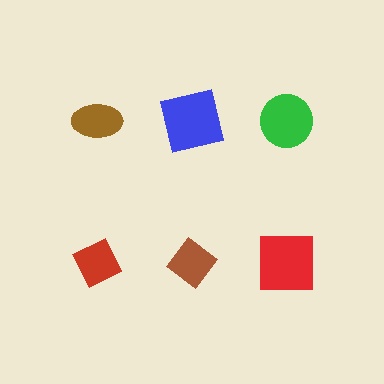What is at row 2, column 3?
A red square.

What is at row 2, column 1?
A red diamond.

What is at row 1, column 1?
A brown ellipse.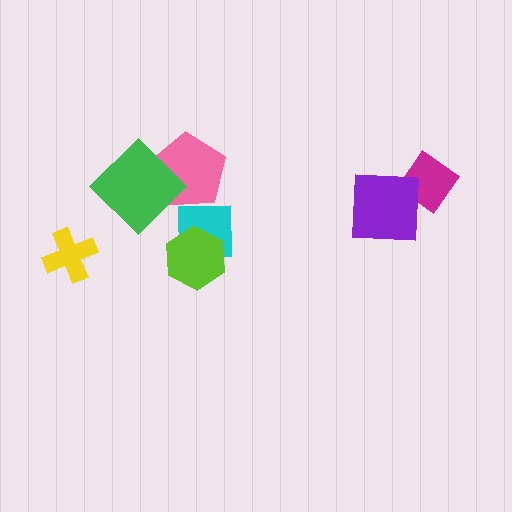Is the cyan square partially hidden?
Yes, it is partially covered by another shape.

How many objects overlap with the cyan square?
2 objects overlap with the cyan square.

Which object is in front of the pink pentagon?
The green diamond is in front of the pink pentagon.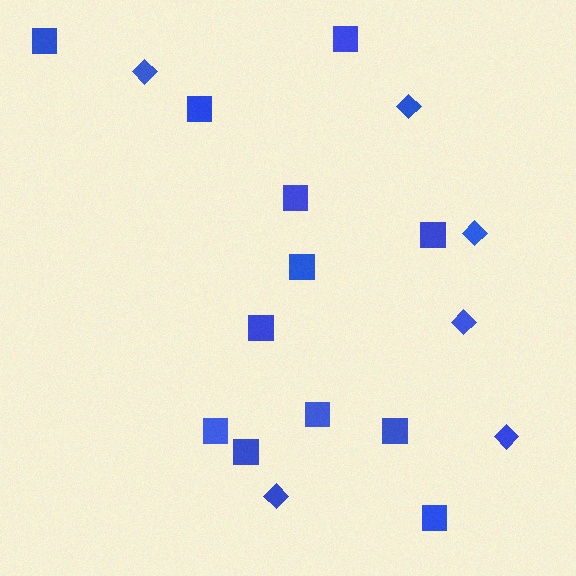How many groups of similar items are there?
There are 2 groups: one group of diamonds (6) and one group of squares (12).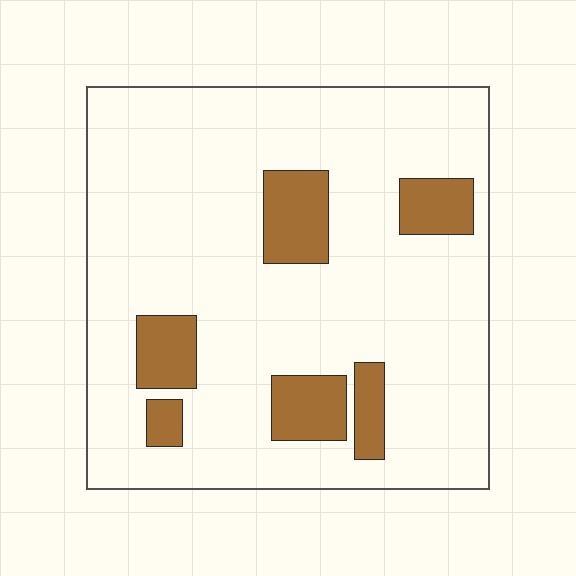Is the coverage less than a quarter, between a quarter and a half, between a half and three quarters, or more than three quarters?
Less than a quarter.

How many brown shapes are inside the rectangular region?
6.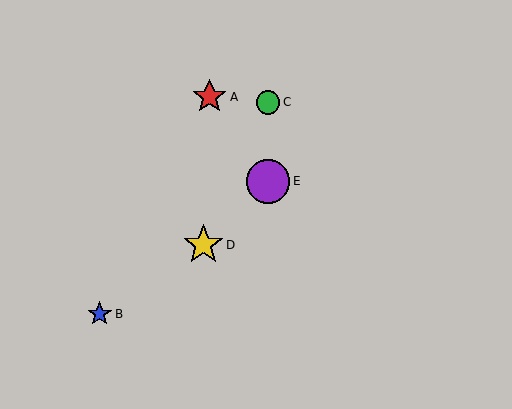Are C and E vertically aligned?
Yes, both are at x≈268.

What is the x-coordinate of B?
Object B is at x≈100.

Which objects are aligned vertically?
Objects C, E are aligned vertically.